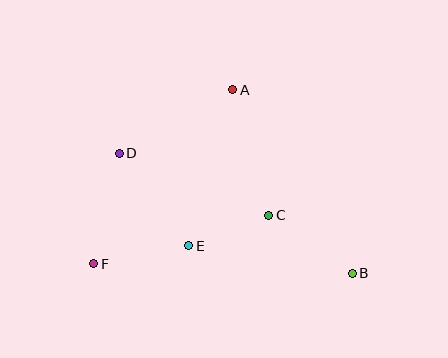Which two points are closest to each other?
Points C and E are closest to each other.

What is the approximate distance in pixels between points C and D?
The distance between C and D is approximately 162 pixels.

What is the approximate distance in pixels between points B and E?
The distance between B and E is approximately 166 pixels.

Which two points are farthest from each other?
Points B and D are farthest from each other.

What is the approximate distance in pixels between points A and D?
The distance between A and D is approximately 130 pixels.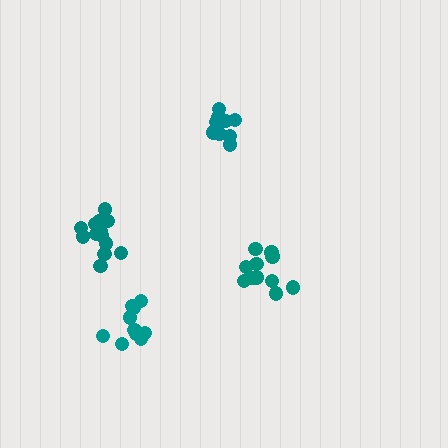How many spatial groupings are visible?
There are 4 spatial groupings.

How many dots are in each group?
Group 1: 11 dots, Group 2: 12 dots, Group 3: 13 dots, Group 4: 10 dots (46 total).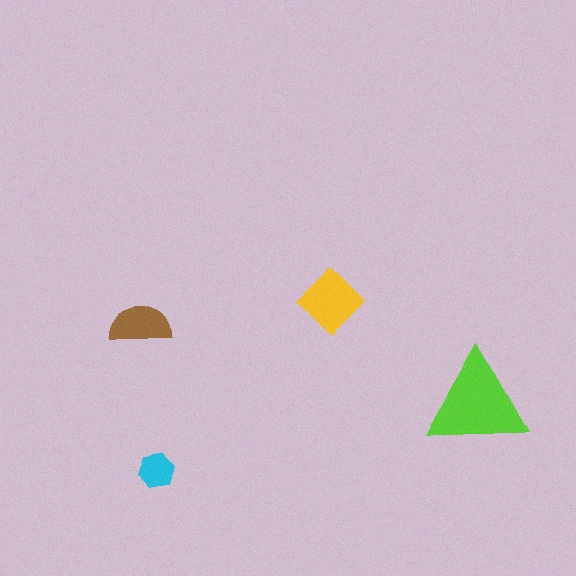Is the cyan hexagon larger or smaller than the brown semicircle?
Smaller.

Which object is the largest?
The lime triangle.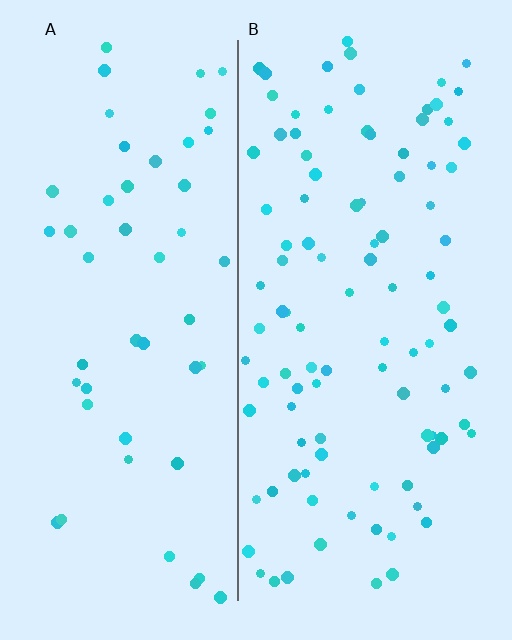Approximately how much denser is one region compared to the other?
Approximately 2.0× — region B over region A.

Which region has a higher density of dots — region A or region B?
B (the right).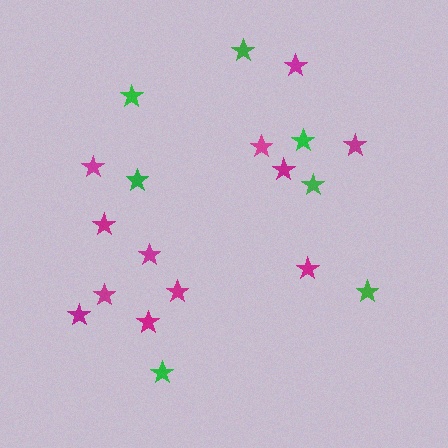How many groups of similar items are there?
There are 2 groups: one group of magenta stars (12) and one group of green stars (7).